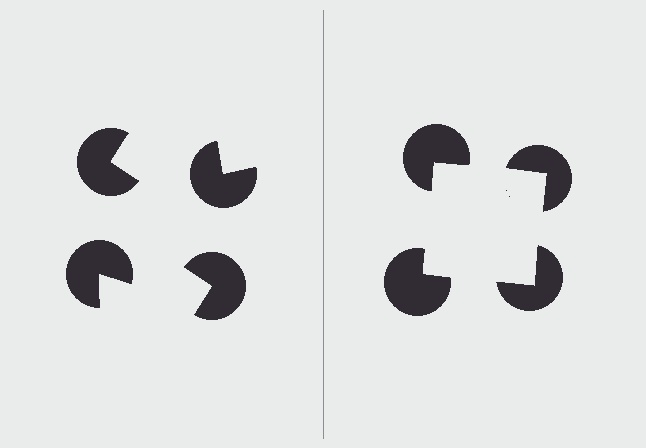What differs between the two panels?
The pac-man discs are positioned identically on both sides; only the wedge orientations differ. On the right they align to a square; on the left they are misaligned.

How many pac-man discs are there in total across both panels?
8 — 4 on each side.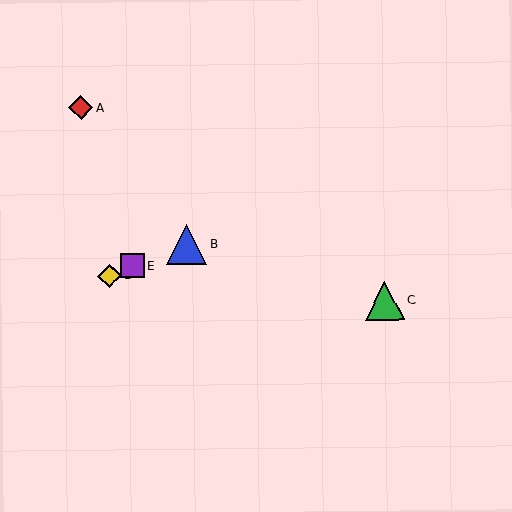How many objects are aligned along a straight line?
3 objects (B, D, E) are aligned along a straight line.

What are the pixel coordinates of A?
Object A is at (81, 107).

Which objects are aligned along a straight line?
Objects B, D, E are aligned along a straight line.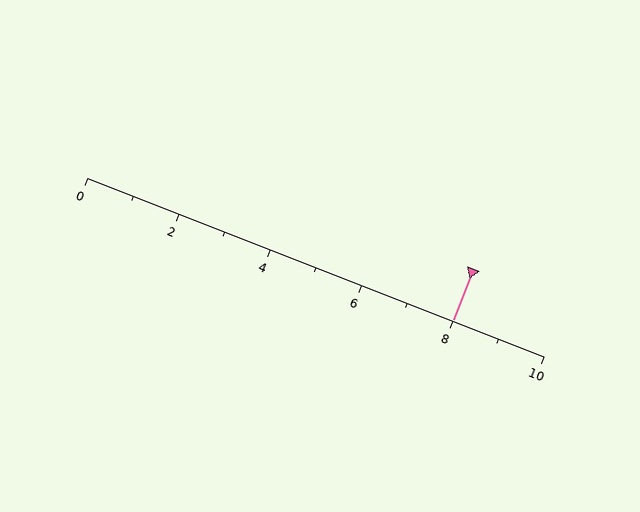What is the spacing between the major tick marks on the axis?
The major ticks are spaced 2 apart.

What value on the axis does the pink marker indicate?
The marker indicates approximately 8.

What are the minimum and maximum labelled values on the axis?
The axis runs from 0 to 10.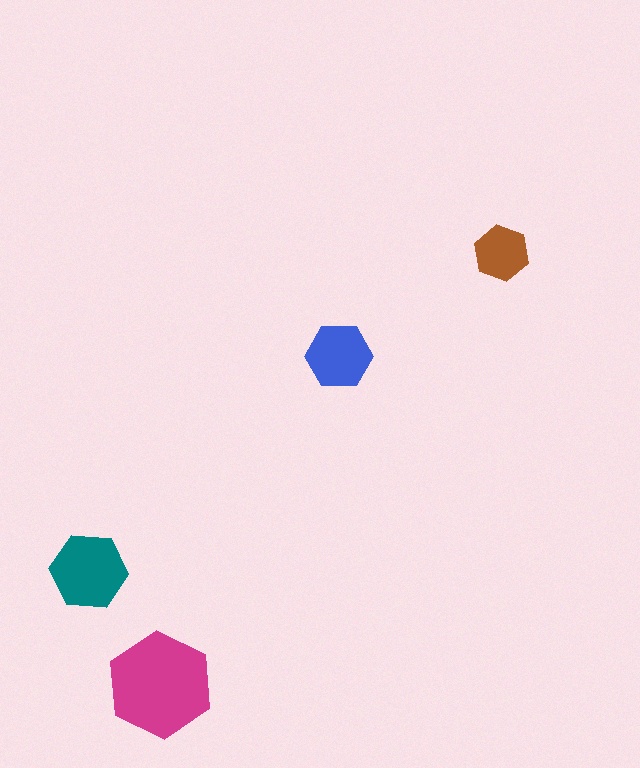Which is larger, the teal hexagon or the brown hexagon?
The teal one.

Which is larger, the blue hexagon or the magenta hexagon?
The magenta one.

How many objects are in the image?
There are 4 objects in the image.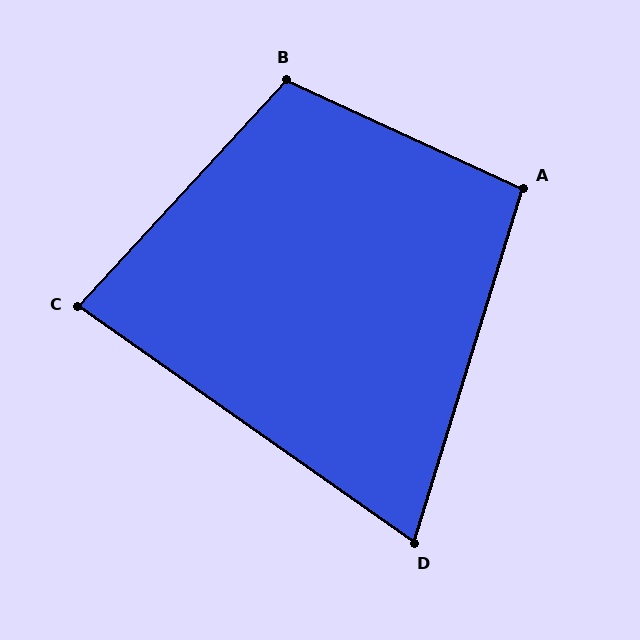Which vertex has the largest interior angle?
B, at approximately 108 degrees.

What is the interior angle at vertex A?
Approximately 97 degrees (obtuse).